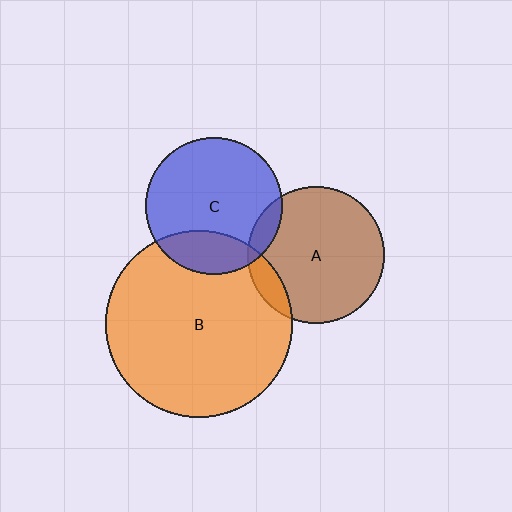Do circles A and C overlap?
Yes.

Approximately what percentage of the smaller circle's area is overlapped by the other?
Approximately 10%.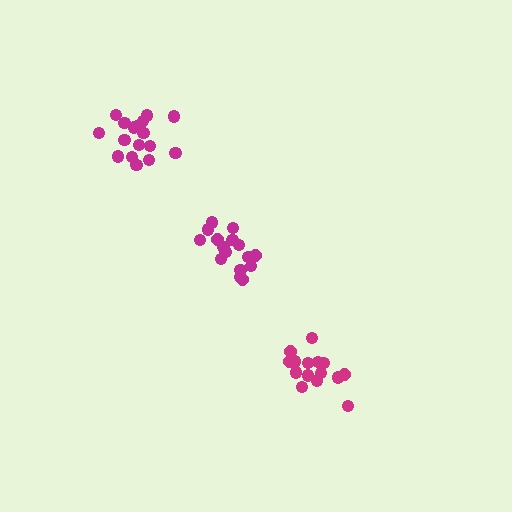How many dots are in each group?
Group 1: 15 dots, Group 2: 18 dots, Group 3: 16 dots (49 total).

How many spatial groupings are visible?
There are 3 spatial groupings.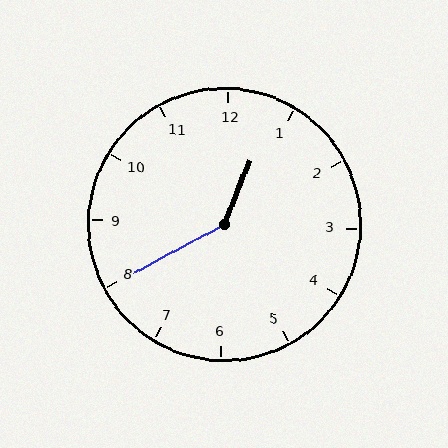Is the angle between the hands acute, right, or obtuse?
It is obtuse.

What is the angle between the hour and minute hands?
Approximately 140 degrees.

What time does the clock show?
12:40.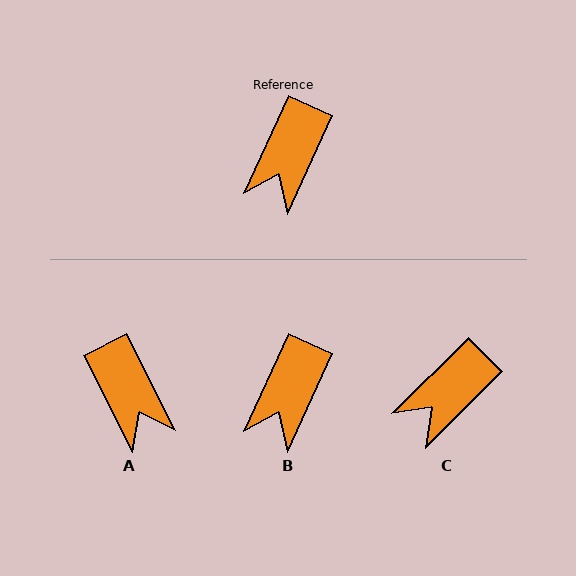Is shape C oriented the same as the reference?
No, it is off by about 21 degrees.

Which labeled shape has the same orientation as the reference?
B.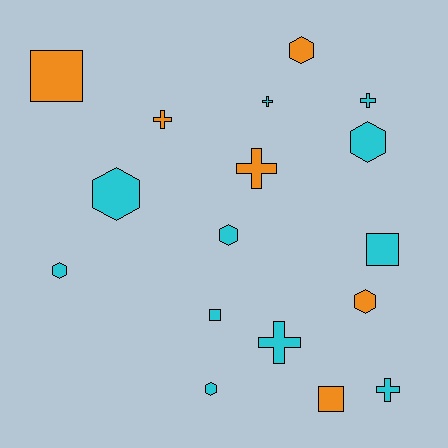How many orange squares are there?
There are 2 orange squares.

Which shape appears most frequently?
Hexagon, with 7 objects.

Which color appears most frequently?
Cyan, with 11 objects.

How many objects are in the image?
There are 17 objects.